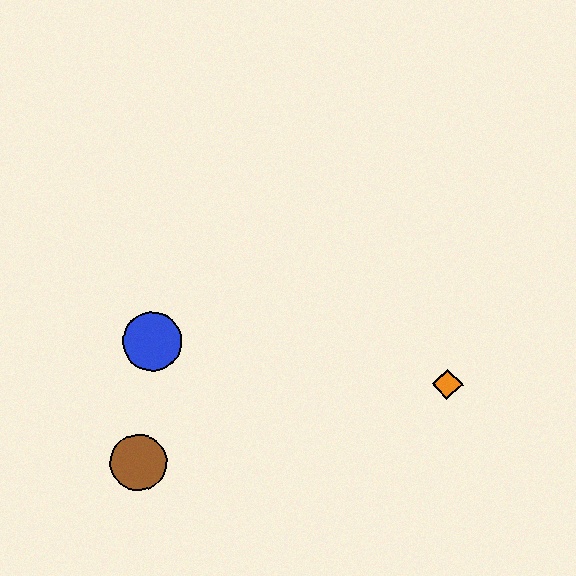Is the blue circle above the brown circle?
Yes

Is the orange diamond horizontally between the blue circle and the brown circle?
No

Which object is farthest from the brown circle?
The orange diamond is farthest from the brown circle.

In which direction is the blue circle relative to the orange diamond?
The blue circle is to the left of the orange diamond.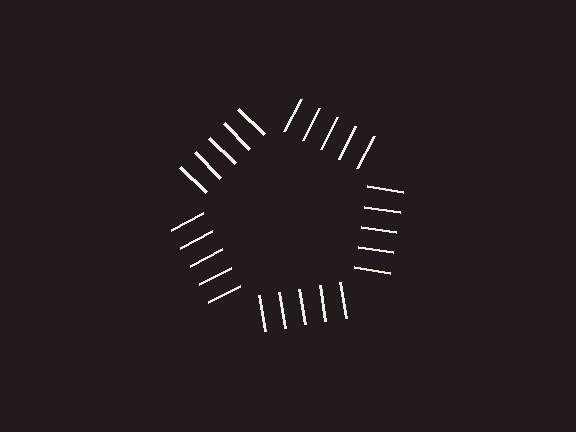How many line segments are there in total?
25 — 5 along each of the 5 edges.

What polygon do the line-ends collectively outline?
An illusory pentagon — the line segments terminate on its edges but no continuous stroke is drawn.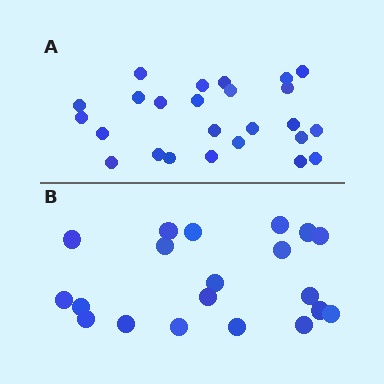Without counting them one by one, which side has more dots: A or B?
Region A (the top region) has more dots.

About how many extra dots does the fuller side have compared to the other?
Region A has about 5 more dots than region B.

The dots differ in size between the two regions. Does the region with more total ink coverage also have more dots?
No. Region B has more total ink coverage because its dots are larger, but region A actually contains more individual dots. Total area can be misleading — the number of items is what matters here.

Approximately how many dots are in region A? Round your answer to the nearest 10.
About 20 dots. (The exact count is 25, which rounds to 20.)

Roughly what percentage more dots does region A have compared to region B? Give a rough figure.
About 25% more.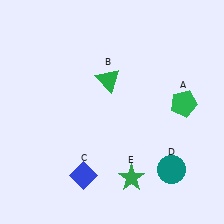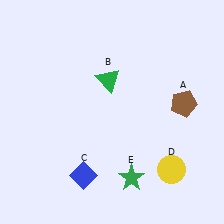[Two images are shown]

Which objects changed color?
A changed from green to brown. D changed from teal to yellow.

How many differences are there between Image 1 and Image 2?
There are 2 differences between the two images.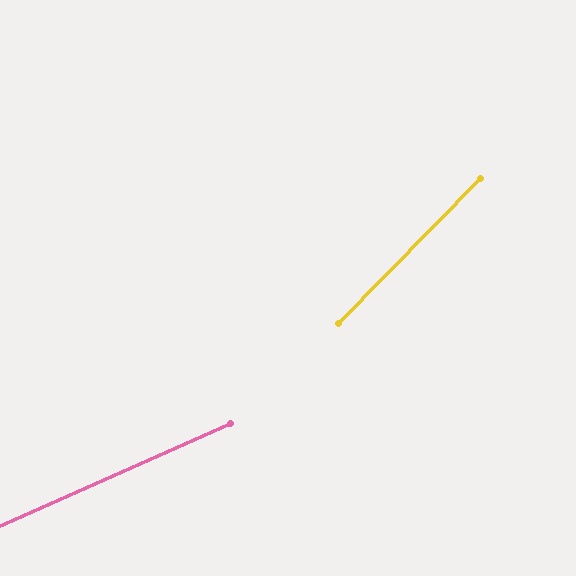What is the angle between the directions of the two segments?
Approximately 22 degrees.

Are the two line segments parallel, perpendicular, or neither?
Neither parallel nor perpendicular — they differ by about 22°.